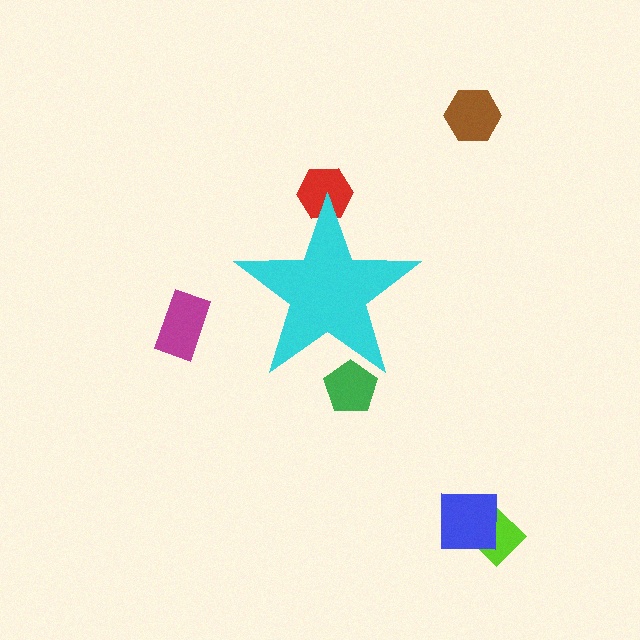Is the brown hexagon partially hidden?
No, the brown hexagon is fully visible.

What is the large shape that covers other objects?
A cyan star.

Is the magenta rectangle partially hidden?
No, the magenta rectangle is fully visible.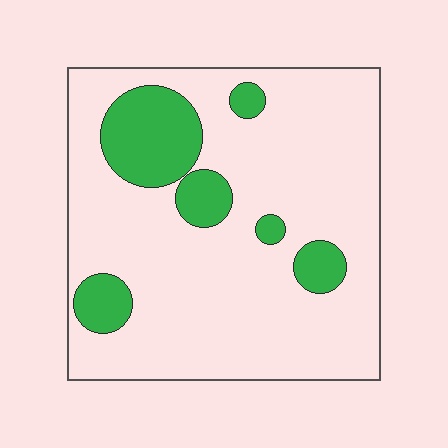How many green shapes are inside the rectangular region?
6.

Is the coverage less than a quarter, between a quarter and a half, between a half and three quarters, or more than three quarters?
Less than a quarter.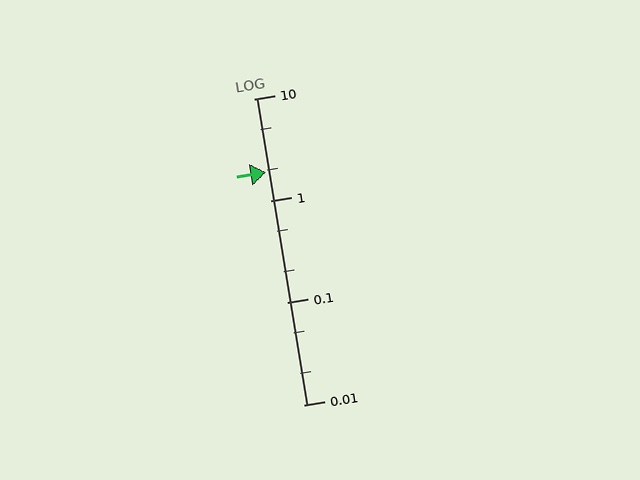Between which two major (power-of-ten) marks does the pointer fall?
The pointer is between 1 and 10.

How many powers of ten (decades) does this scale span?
The scale spans 3 decades, from 0.01 to 10.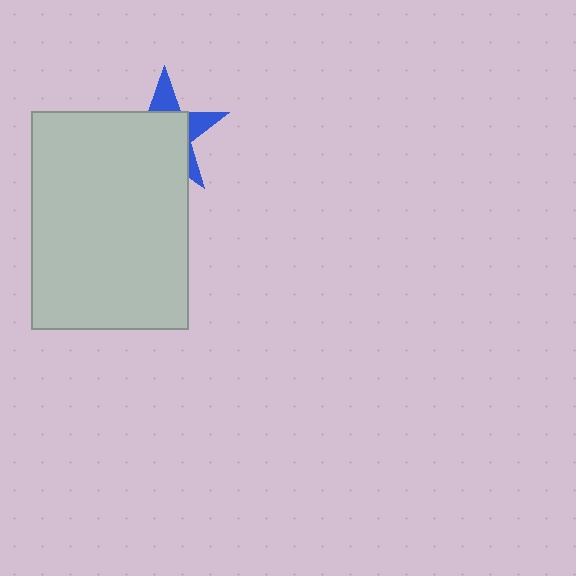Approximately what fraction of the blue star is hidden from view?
Roughly 69% of the blue star is hidden behind the light gray rectangle.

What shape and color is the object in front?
The object in front is a light gray rectangle.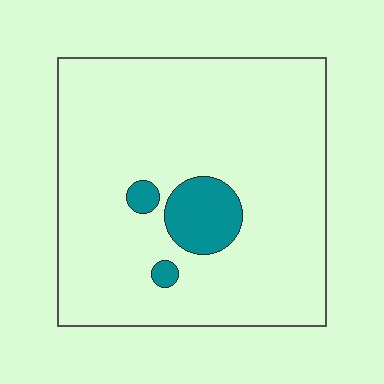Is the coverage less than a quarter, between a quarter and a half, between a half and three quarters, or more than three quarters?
Less than a quarter.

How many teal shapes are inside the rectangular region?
3.